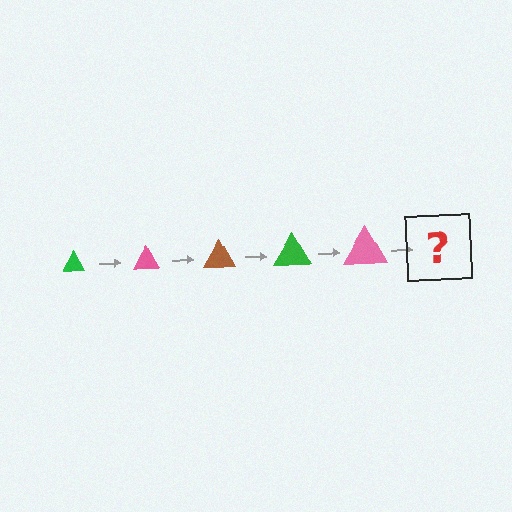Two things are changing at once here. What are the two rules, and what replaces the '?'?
The two rules are that the triangle grows larger each step and the color cycles through green, pink, and brown. The '?' should be a brown triangle, larger than the previous one.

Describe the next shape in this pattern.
It should be a brown triangle, larger than the previous one.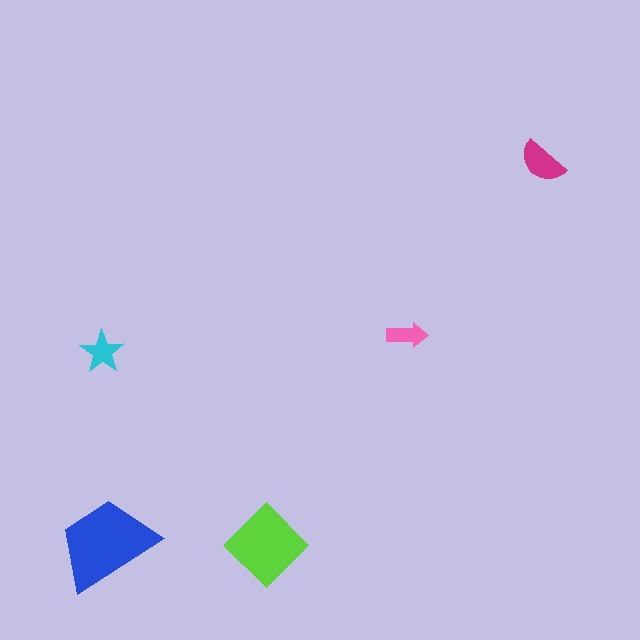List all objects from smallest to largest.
The pink arrow, the cyan star, the magenta semicircle, the lime diamond, the blue trapezoid.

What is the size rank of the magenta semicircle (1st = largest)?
3rd.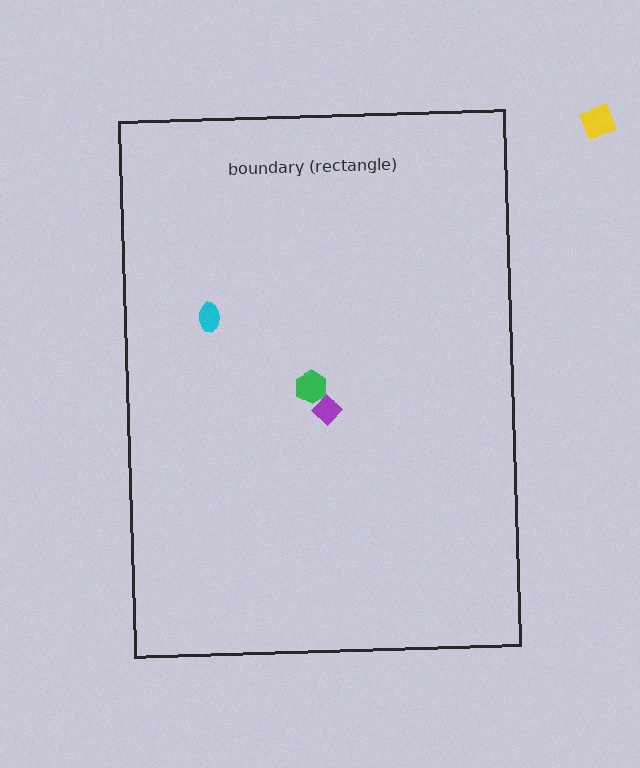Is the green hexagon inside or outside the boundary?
Inside.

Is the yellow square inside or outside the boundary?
Outside.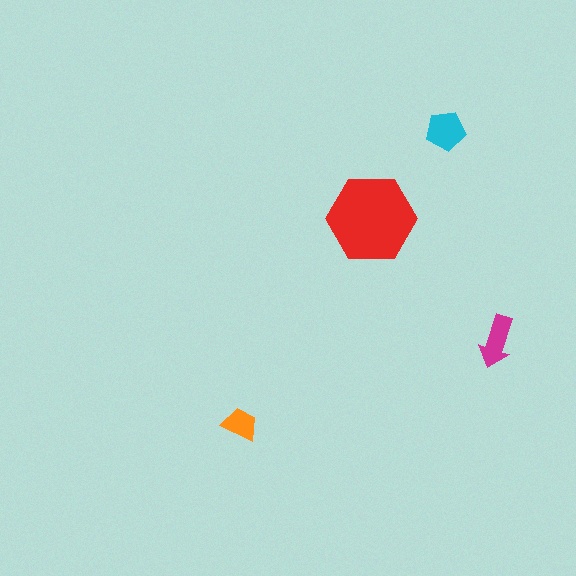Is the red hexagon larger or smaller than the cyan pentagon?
Larger.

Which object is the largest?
The red hexagon.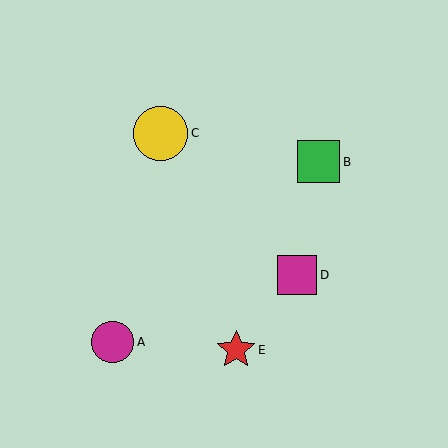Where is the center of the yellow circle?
The center of the yellow circle is at (161, 133).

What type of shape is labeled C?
Shape C is a yellow circle.